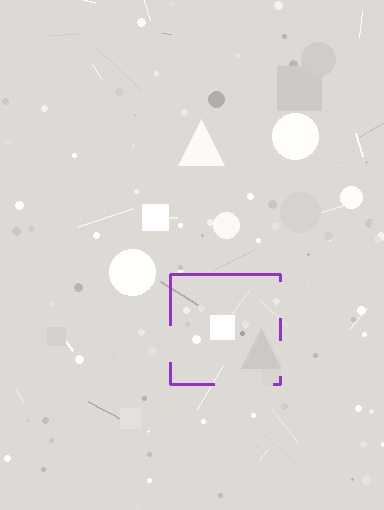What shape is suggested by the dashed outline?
The dashed outline suggests a square.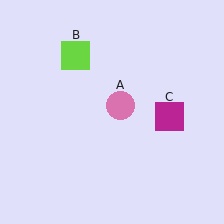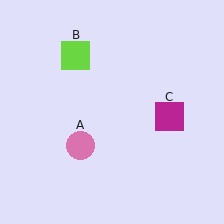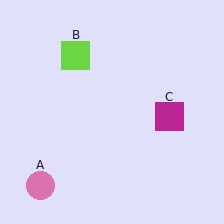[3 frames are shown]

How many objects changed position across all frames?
1 object changed position: pink circle (object A).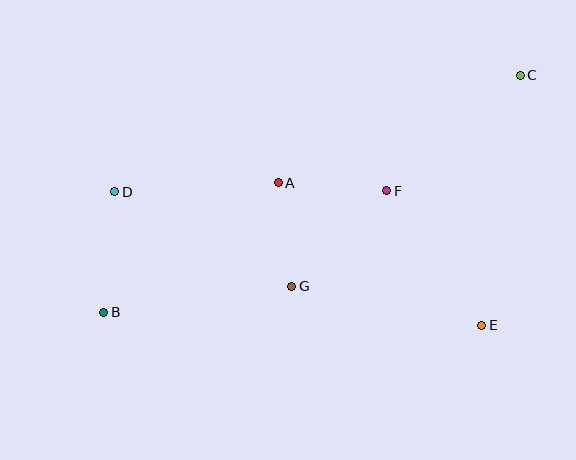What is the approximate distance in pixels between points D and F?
The distance between D and F is approximately 272 pixels.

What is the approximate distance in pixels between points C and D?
The distance between C and D is approximately 422 pixels.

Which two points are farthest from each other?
Points B and C are farthest from each other.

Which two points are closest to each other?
Points A and G are closest to each other.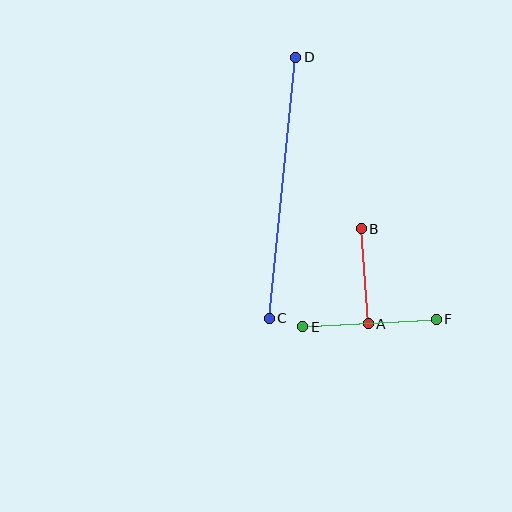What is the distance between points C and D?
The distance is approximately 262 pixels.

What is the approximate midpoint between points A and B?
The midpoint is at approximately (365, 276) pixels.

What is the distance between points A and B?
The distance is approximately 95 pixels.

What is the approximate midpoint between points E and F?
The midpoint is at approximately (370, 323) pixels.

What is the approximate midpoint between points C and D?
The midpoint is at approximately (283, 188) pixels.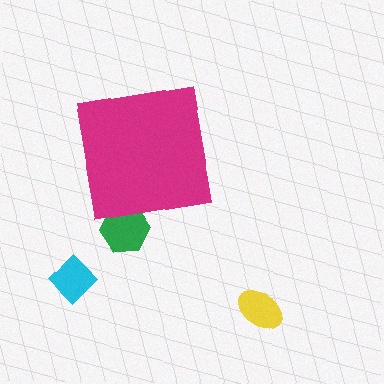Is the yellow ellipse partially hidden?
No, the yellow ellipse is fully visible.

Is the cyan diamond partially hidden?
No, the cyan diamond is fully visible.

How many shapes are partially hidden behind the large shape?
1 shape is partially hidden.